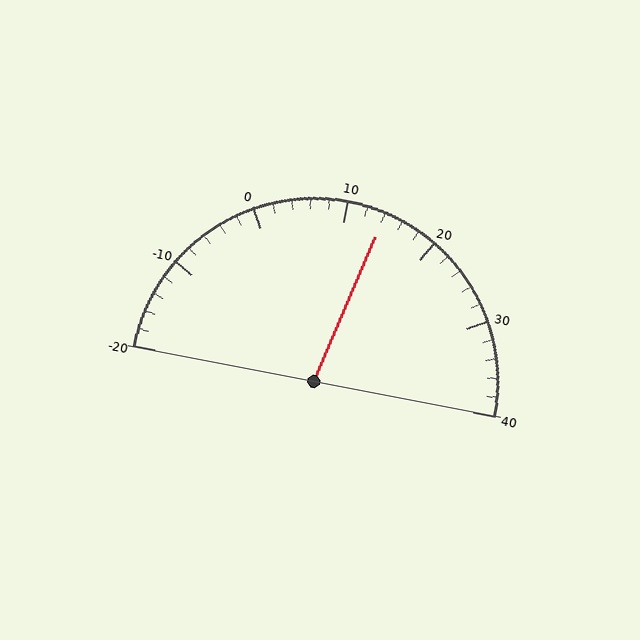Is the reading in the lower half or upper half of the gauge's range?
The reading is in the upper half of the range (-20 to 40).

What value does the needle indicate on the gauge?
The needle indicates approximately 14.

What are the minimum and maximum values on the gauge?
The gauge ranges from -20 to 40.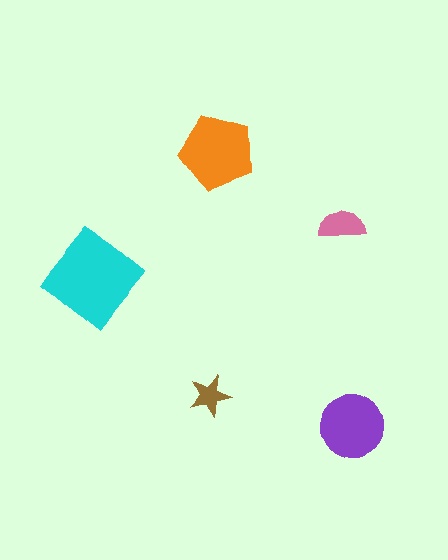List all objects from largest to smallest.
The cyan diamond, the orange pentagon, the purple circle, the pink semicircle, the brown star.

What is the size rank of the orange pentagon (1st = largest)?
2nd.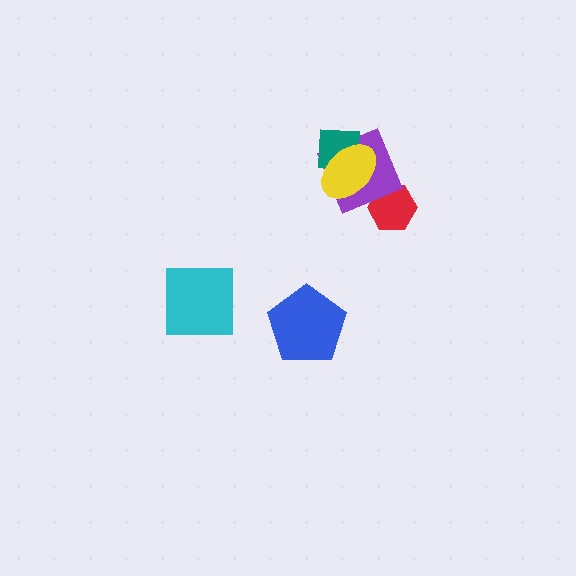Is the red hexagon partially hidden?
Yes, it is partially covered by another shape.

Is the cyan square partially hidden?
No, no other shape covers it.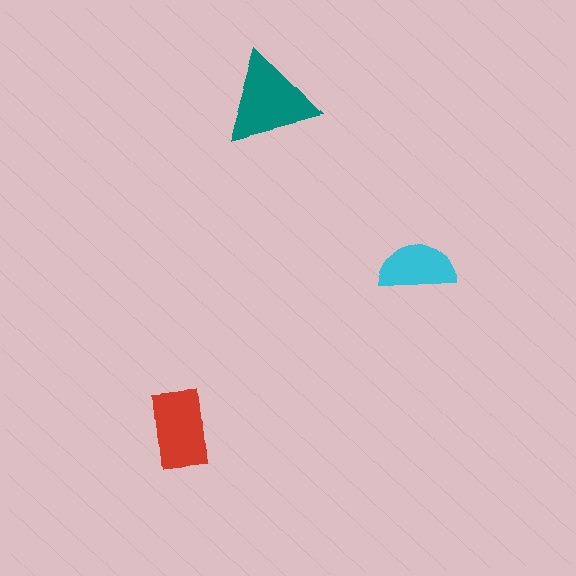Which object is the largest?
The teal triangle.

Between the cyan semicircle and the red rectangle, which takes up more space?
The red rectangle.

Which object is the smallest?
The cyan semicircle.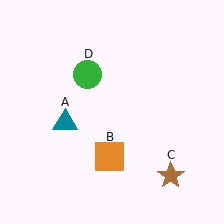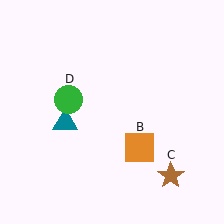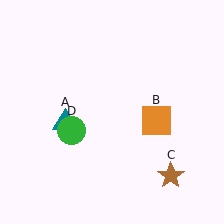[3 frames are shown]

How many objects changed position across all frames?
2 objects changed position: orange square (object B), green circle (object D).